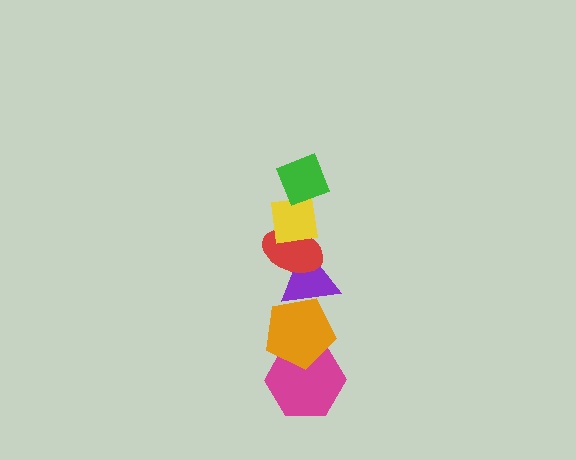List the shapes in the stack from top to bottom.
From top to bottom: the green diamond, the yellow square, the red ellipse, the purple triangle, the orange pentagon, the magenta hexagon.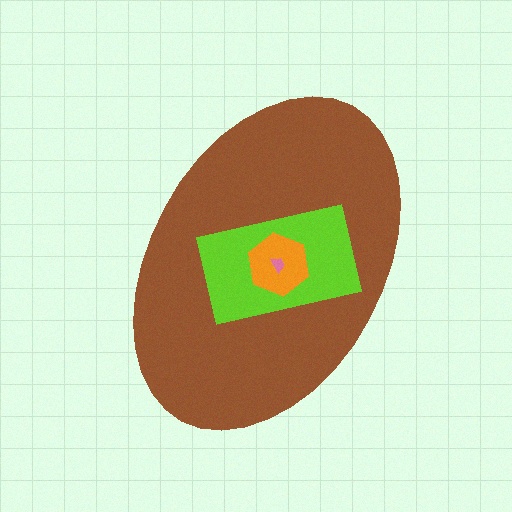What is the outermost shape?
The brown ellipse.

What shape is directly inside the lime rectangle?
The orange hexagon.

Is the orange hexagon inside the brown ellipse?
Yes.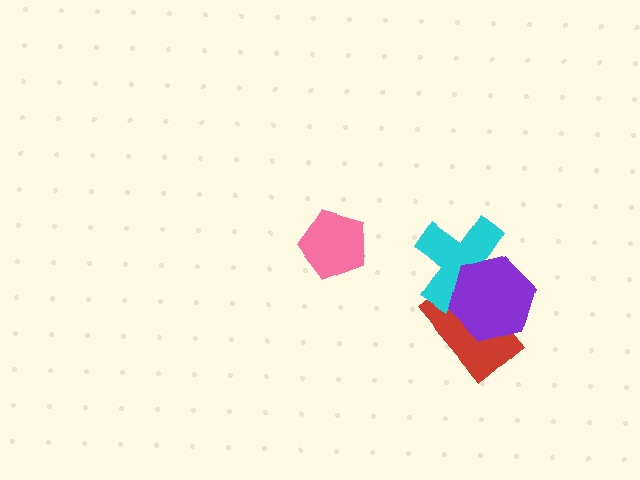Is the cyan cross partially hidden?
Yes, it is partially covered by another shape.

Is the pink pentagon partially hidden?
No, no other shape covers it.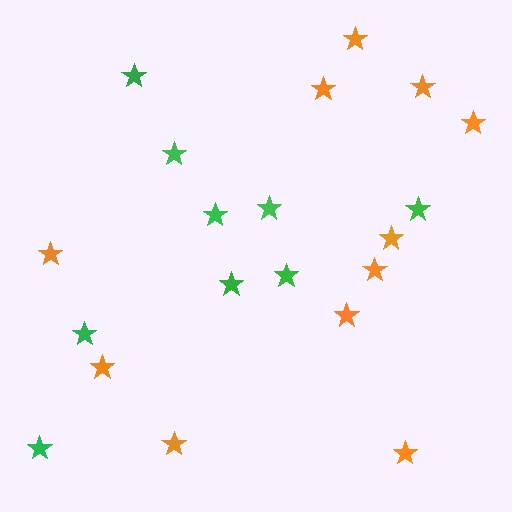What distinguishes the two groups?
There are 2 groups: one group of orange stars (11) and one group of green stars (9).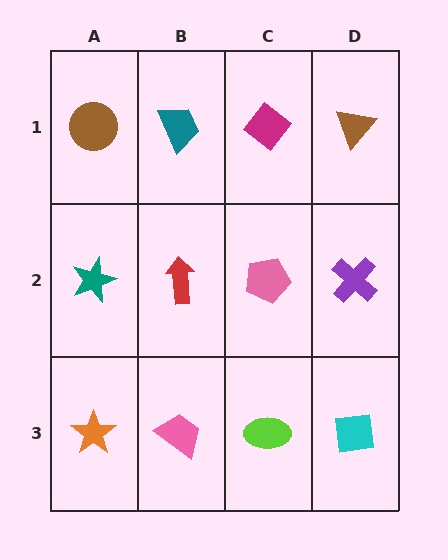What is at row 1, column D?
A brown triangle.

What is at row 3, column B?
A pink trapezoid.